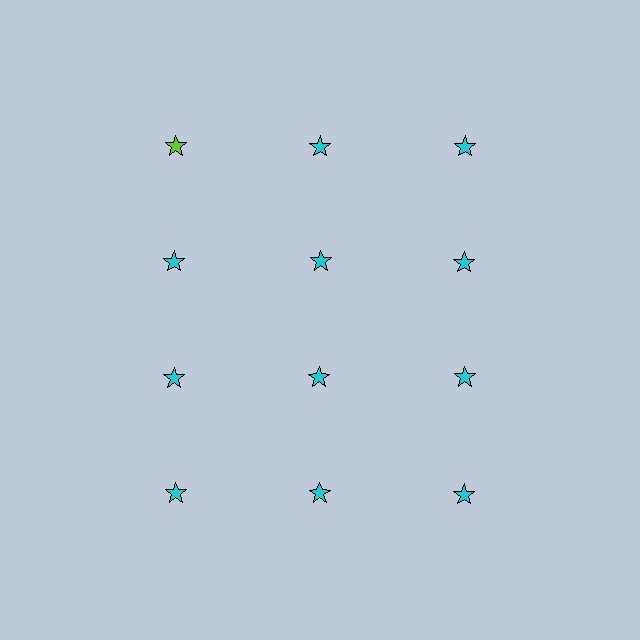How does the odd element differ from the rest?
It has a different color: lime instead of cyan.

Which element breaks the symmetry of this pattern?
The lime star in the top row, leftmost column breaks the symmetry. All other shapes are cyan stars.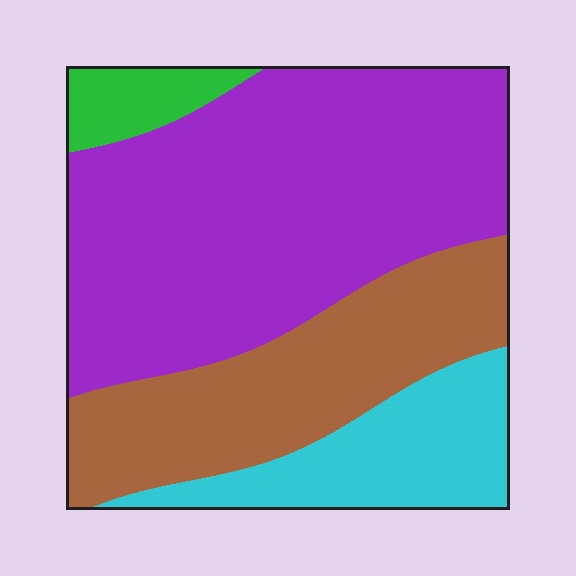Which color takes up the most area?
Purple, at roughly 50%.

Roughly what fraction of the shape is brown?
Brown covers 27% of the shape.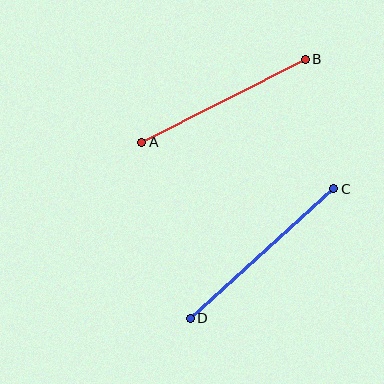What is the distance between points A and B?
The distance is approximately 183 pixels.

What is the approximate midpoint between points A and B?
The midpoint is at approximately (224, 101) pixels.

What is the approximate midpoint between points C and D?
The midpoint is at approximately (262, 254) pixels.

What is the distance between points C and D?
The distance is approximately 193 pixels.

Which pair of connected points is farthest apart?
Points C and D are farthest apart.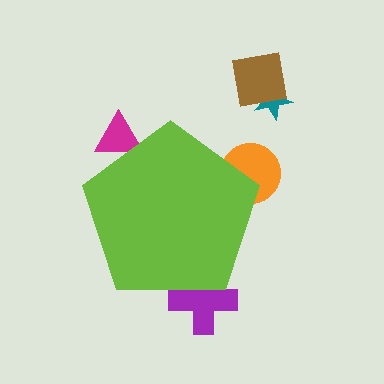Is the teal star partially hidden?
No, the teal star is fully visible.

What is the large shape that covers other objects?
A lime pentagon.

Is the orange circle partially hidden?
Yes, the orange circle is partially hidden behind the lime pentagon.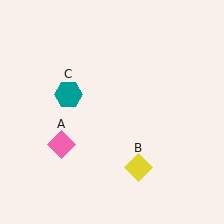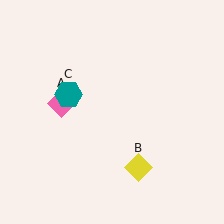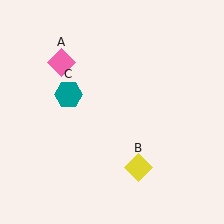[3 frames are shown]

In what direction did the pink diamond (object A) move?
The pink diamond (object A) moved up.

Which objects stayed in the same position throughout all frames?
Yellow diamond (object B) and teal hexagon (object C) remained stationary.